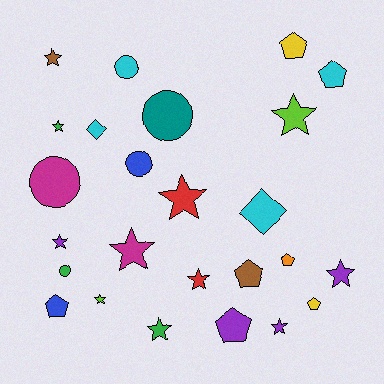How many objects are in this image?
There are 25 objects.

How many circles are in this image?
There are 5 circles.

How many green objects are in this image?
There are 3 green objects.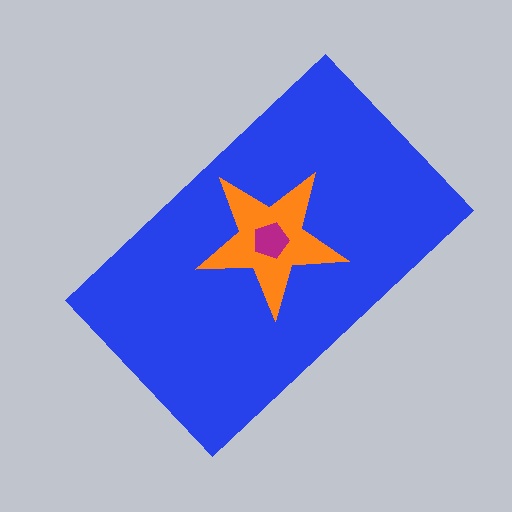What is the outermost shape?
The blue rectangle.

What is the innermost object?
The magenta pentagon.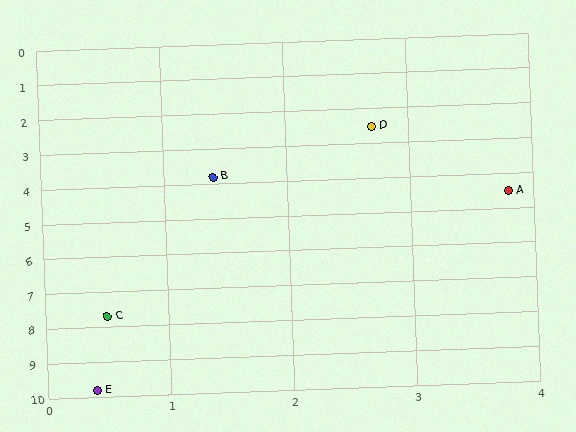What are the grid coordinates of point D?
Point D is at approximately (2.7, 2.5).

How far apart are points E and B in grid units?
Points E and B are about 6.1 grid units apart.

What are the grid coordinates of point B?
Point B is at approximately (1.4, 3.8).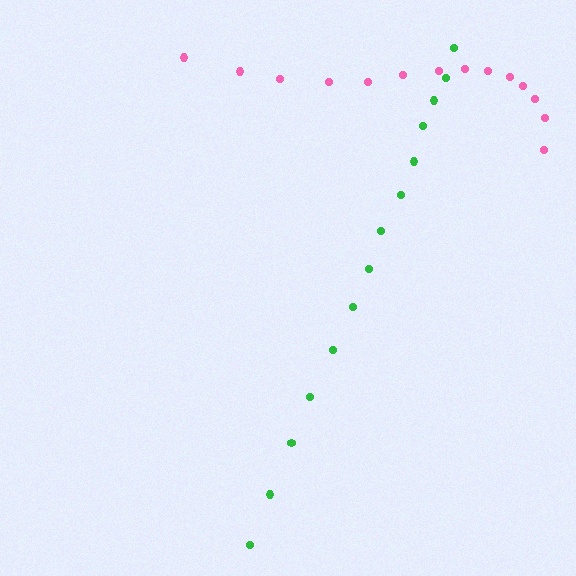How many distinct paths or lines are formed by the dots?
There are 2 distinct paths.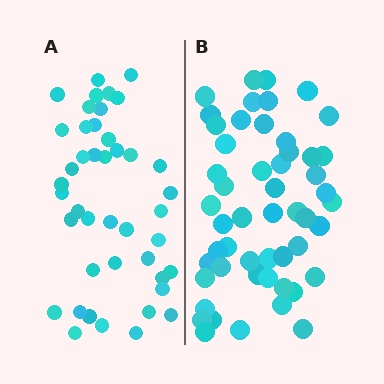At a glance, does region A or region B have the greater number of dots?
Region B (the right region) has more dots.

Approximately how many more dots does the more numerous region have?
Region B has roughly 8 or so more dots than region A.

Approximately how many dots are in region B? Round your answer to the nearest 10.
About 50 dots. (The exact count is 52, which rounds to 50.)